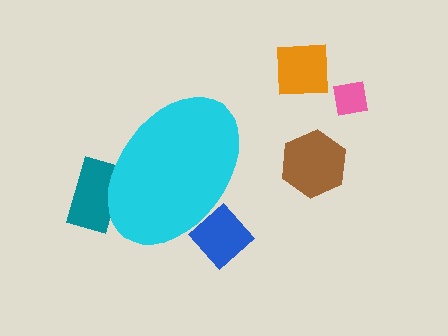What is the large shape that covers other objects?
A cyan ellipse.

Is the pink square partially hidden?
No, the pink square is fully visible.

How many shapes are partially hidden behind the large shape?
2 shapes are partially hidden.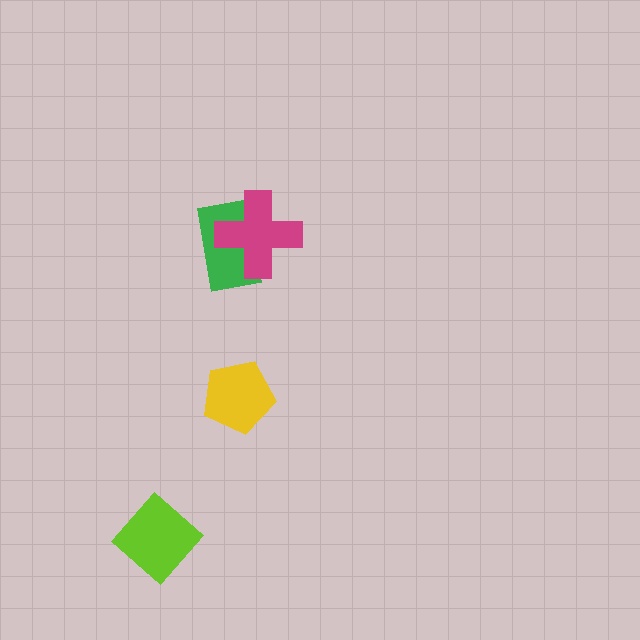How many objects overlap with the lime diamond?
0 objects overlap with the lime diamond.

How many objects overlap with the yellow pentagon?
0 objects overlap with the yellow pentagon.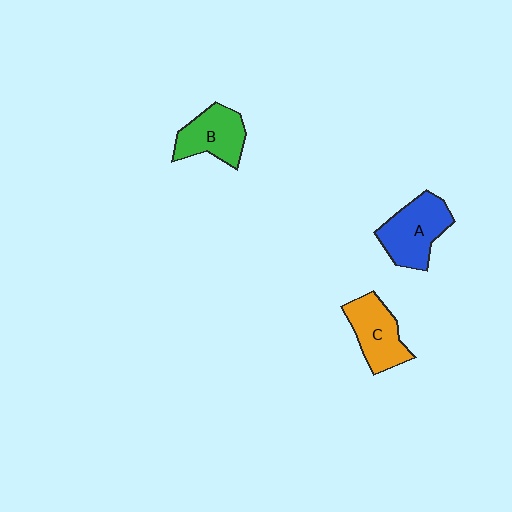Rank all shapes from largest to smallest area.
From largest to smallest: A (blue), C (orange), B (green).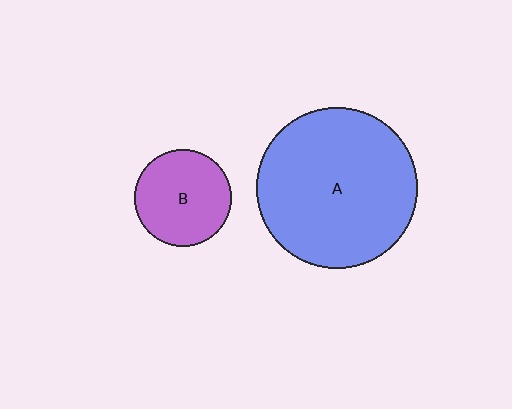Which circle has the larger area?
Circle A (blue).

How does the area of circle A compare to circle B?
Approximately 2.7 times.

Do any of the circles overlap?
No, none of the circles overlap.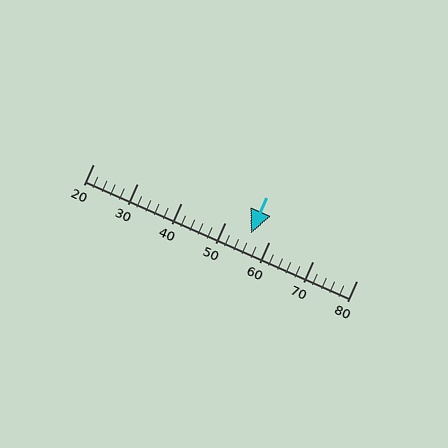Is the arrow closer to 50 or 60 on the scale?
The arrow is closer to 60.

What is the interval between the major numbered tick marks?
The major tick marks are spaced 10 units apart.